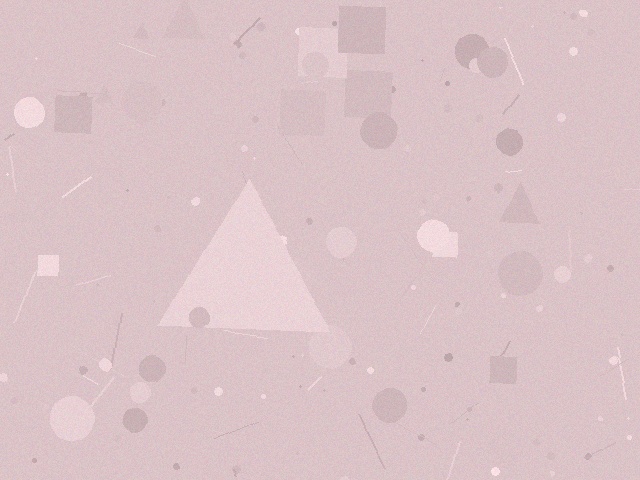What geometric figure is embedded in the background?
A triangle is embedded in the background.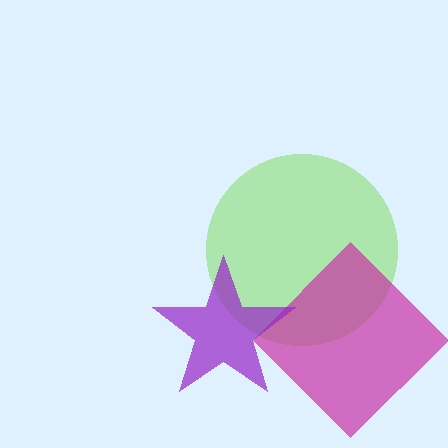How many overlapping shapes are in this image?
There are 3 overlapping shapes in the image.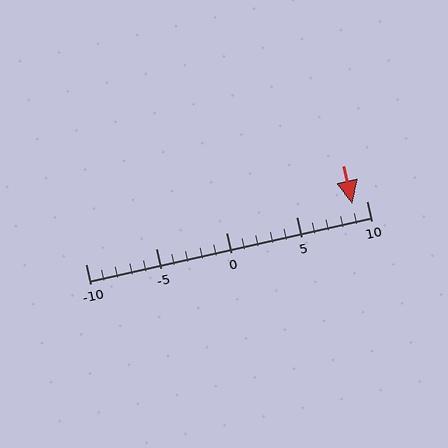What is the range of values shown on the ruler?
The ruler shows values from -10 to 10.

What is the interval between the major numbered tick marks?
The major tick marks are spaced 5 units apart.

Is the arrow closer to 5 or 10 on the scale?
The arrow is closer to 10.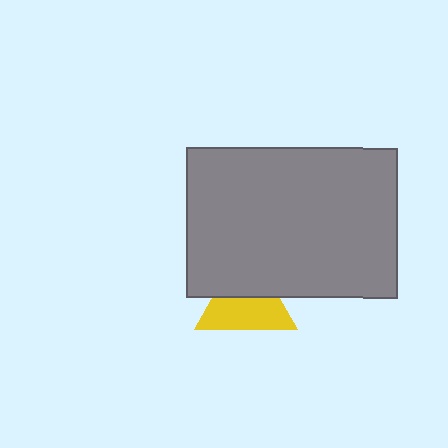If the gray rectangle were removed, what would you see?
You would see the complete yellow triangle.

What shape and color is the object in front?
The object in front is a gray rectangle.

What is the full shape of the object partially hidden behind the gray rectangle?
The partially hidden object is a yellow triangle.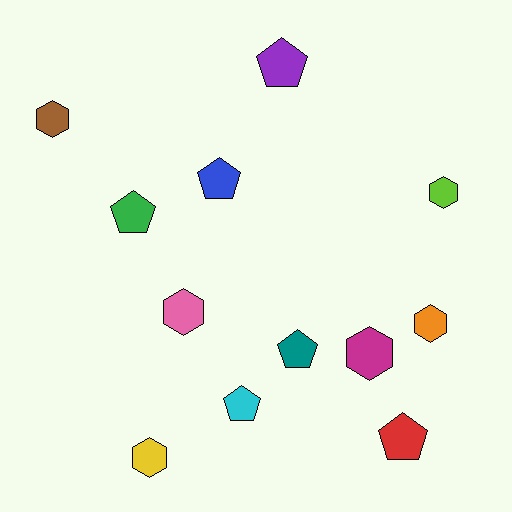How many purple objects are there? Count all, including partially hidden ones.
There is 1 purple object.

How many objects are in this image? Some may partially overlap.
There are 12 objects.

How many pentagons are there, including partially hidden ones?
There are 6 pentagons.